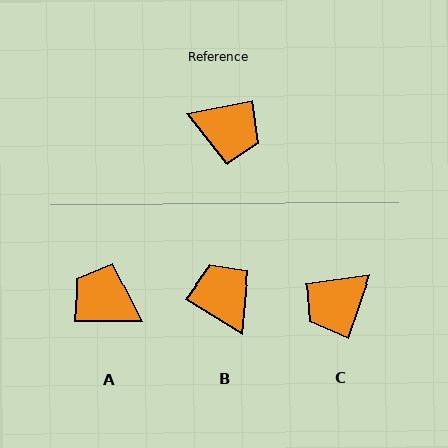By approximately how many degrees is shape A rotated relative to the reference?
Approximately 168 degrees counter-clockwise.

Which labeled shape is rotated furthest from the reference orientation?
A, about 168 degrees away.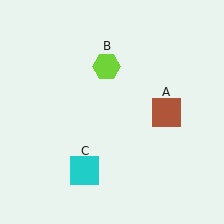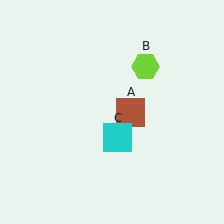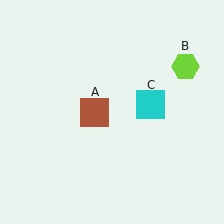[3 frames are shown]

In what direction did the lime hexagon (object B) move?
The lime hexagon (object B) moved right.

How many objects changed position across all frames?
3 objects changed position: brown square (object A), lime hexagon (object B), cyan square (object C).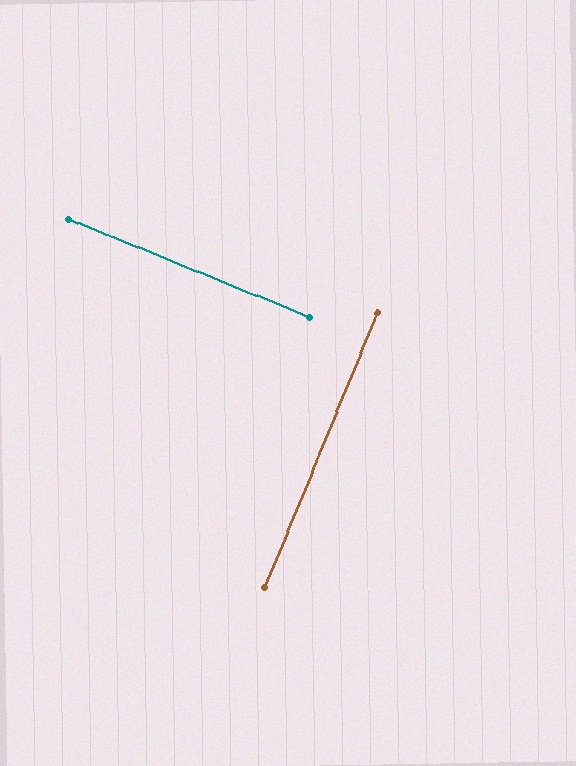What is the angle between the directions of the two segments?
Approximately 90 degrees.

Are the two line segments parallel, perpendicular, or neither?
Perpendicular — they meet at approximately 90°.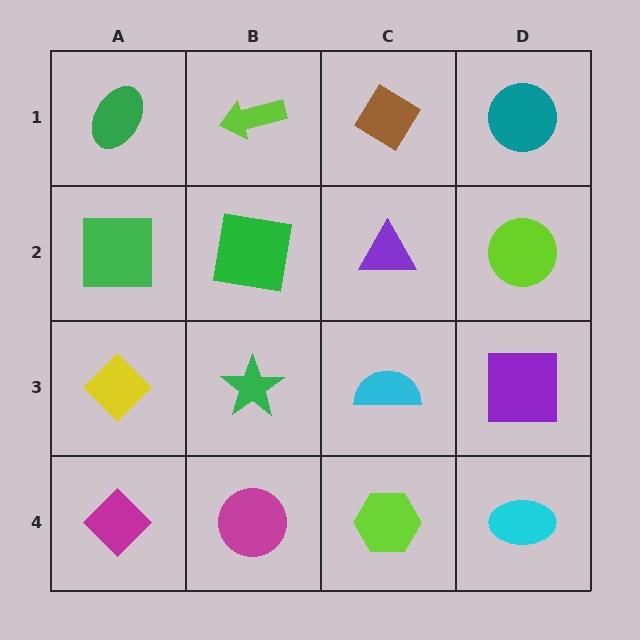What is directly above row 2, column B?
A lime arrow.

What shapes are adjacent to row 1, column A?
A green square (row 2, column A), a lime arrow (row 1, column B).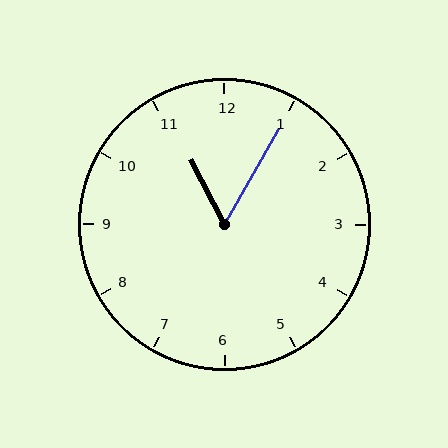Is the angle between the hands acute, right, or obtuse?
It is acute.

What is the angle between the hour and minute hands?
Approximately 58 degrees.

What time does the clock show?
11:05.